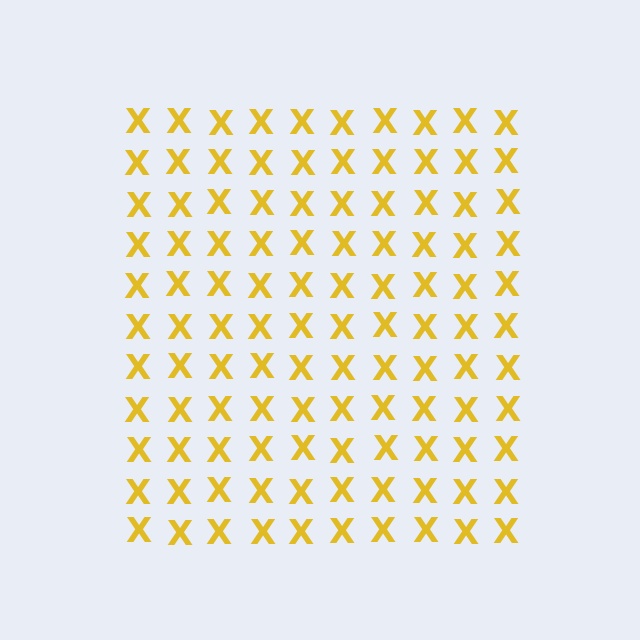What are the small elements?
The small elements are letter X's.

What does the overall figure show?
The overall figure shows a square.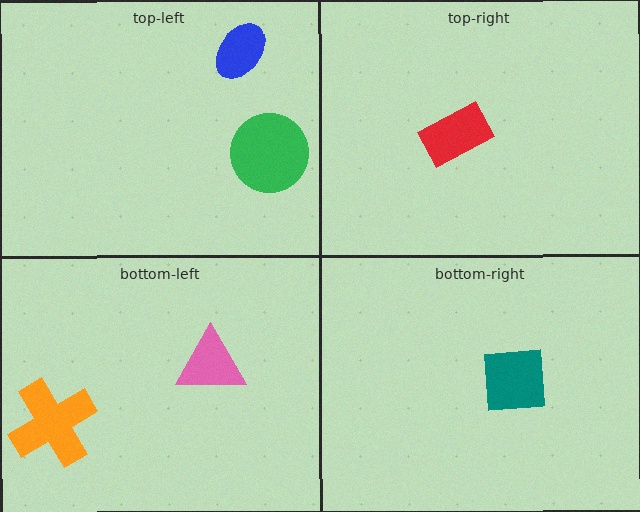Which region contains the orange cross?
The bottom-left region.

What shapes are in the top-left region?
The green circle, the blue ellipse.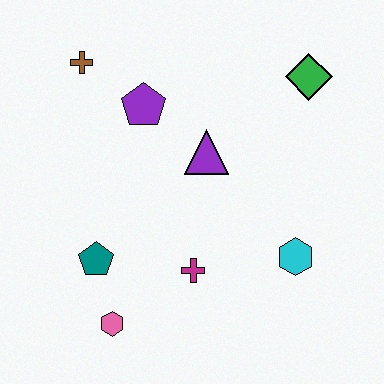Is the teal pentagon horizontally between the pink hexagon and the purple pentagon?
No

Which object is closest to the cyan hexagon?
The magenta cross is closest to the cyan hexagon.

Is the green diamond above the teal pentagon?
Yes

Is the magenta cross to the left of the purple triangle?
Yes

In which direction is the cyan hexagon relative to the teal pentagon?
The cyan hexagon is to the right of the teal pentagon.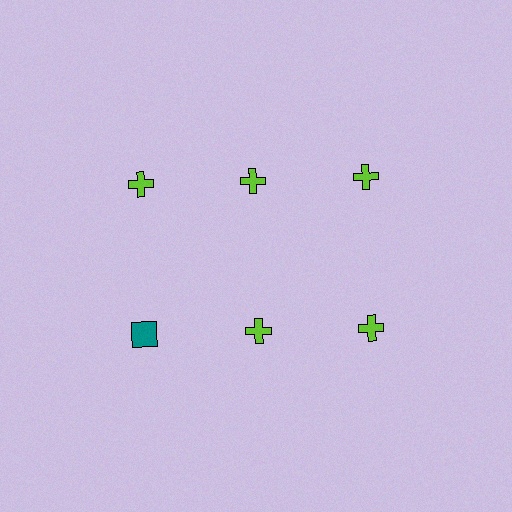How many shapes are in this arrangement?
There are 6 shapes arranged in a grid pattern.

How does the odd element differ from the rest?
It differs in both color (teal instead of lime) and shape (square instead of cross).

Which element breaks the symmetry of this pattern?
The teal square in the second row, leftmost column breaks the symmetry. All other shapes are lime crosses.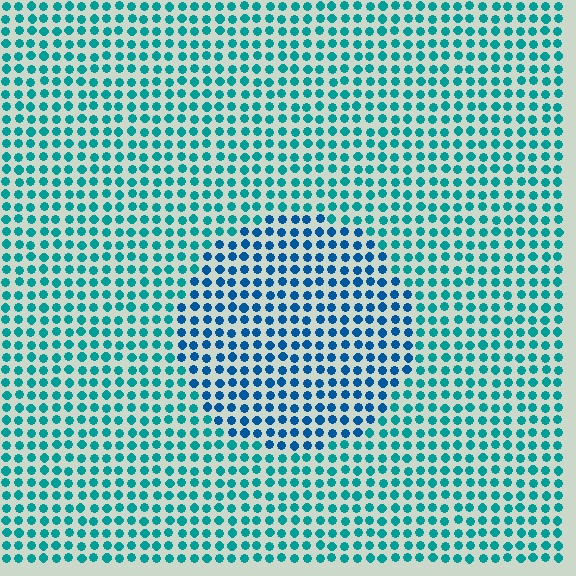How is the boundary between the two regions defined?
The boundary is defined purely by a slight shift in hue (about 30 degrees). Spacing, size, and orientation are identical on both sides.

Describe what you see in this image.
The image is filled with small teal elements in a uniform arrangement. A circle-shaped region is visible where the elements are tinted to a slightly different hue, forming a subtle color boundary.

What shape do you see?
I see a circle.